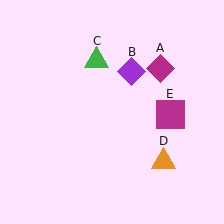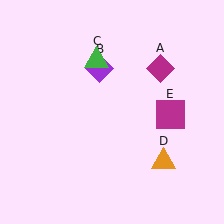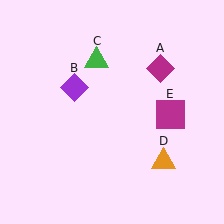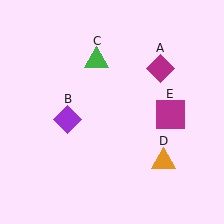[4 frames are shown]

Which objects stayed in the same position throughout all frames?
Magenta diamond (object A) and green triangle (object C) and orange triangle (object D) and magenta square (object E) remained stationary.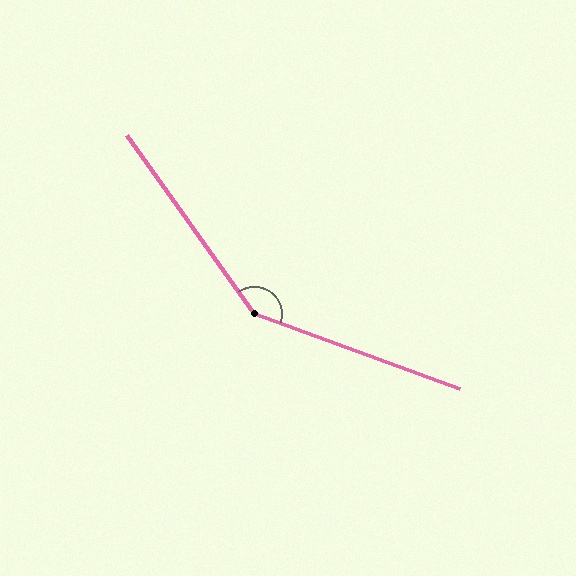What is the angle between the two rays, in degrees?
Approximately 146 degrees.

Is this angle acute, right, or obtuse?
It is obtuse.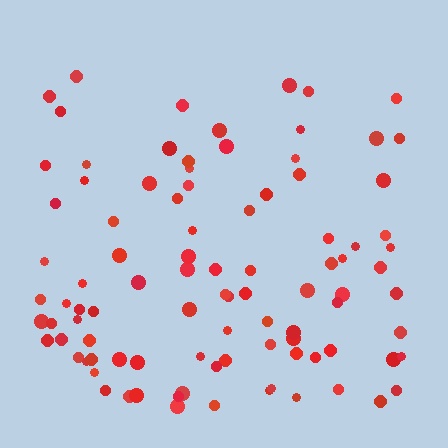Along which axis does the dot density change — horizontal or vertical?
Vertical.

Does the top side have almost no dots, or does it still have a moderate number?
Still a moderate number, just noticeably fewer than the bottom.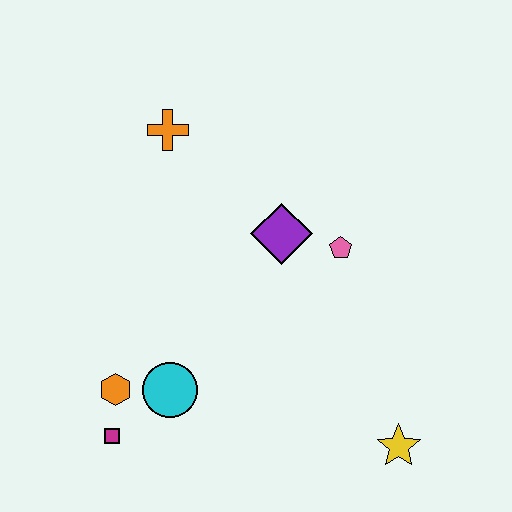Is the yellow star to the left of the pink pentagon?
No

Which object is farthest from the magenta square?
The orange cross is farthest from the magenta square.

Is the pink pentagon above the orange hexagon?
Yes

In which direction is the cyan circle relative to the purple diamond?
The cyan circle is below the purple diamond.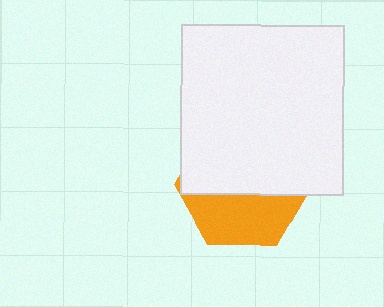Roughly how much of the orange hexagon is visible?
A small part of it is visible (roughly 39%).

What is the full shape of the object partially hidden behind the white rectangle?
The partially hidden object is an orange hexagon.